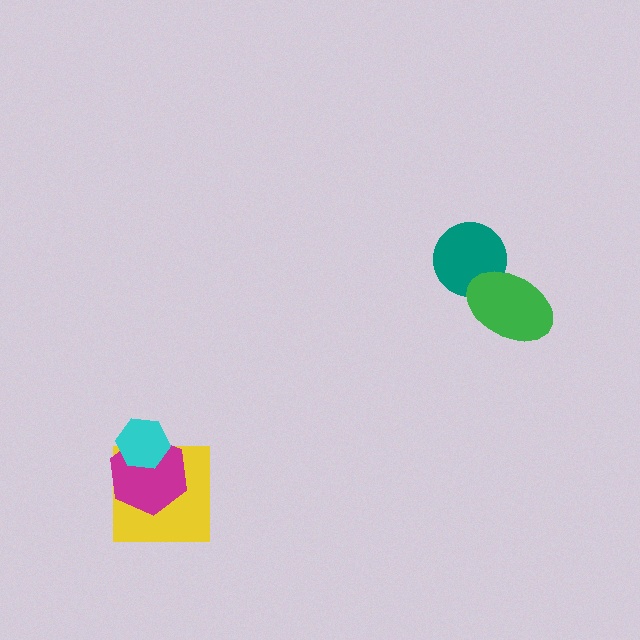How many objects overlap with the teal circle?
1 object overlaps with the teal circle.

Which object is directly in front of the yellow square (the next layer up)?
The magenta hexagon is directly in front of the yellow square.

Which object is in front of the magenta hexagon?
The cyan hexagon is in front of the magenta hexagon.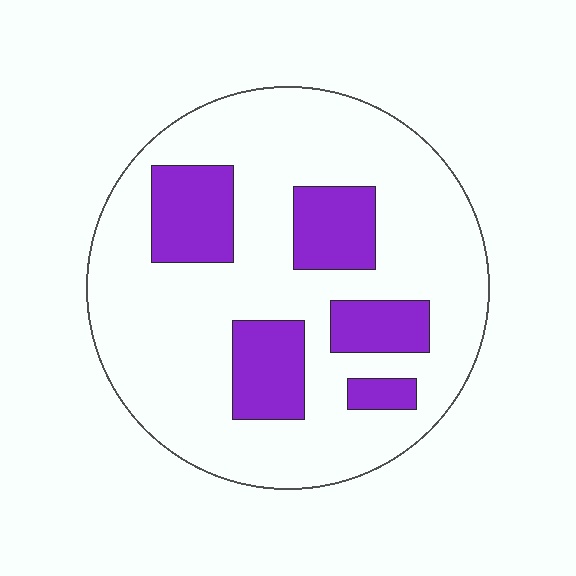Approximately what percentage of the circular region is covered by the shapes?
Approximately 25%.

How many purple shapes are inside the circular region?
5.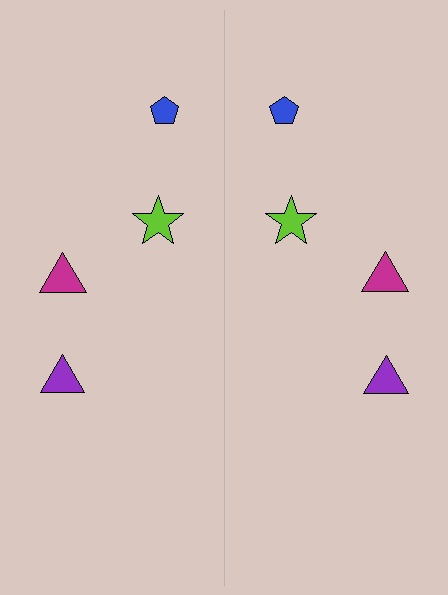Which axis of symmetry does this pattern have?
The pattern has a vertical axis of symmetry running through the center of the image.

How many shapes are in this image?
There are 8 shapes in this image.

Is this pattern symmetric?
Yes, this pattern has bilateral (reflection) symmetry.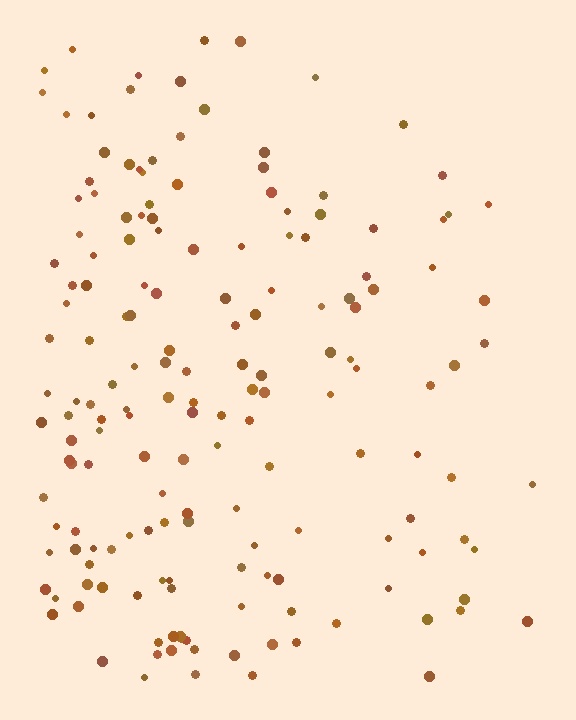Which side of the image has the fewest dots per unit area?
The right.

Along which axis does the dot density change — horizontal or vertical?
Horizontal.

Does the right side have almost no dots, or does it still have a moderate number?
Still a moderate number, just noticeably fewer than the left.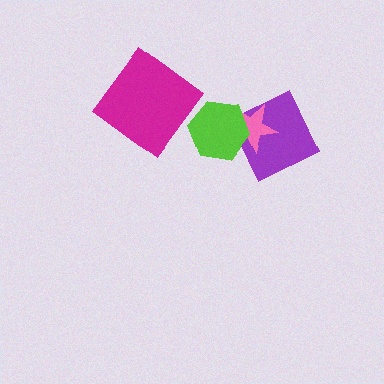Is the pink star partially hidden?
Yes, it is partially covered by another shape.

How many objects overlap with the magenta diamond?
0 objects overlap with the magenta diamond.